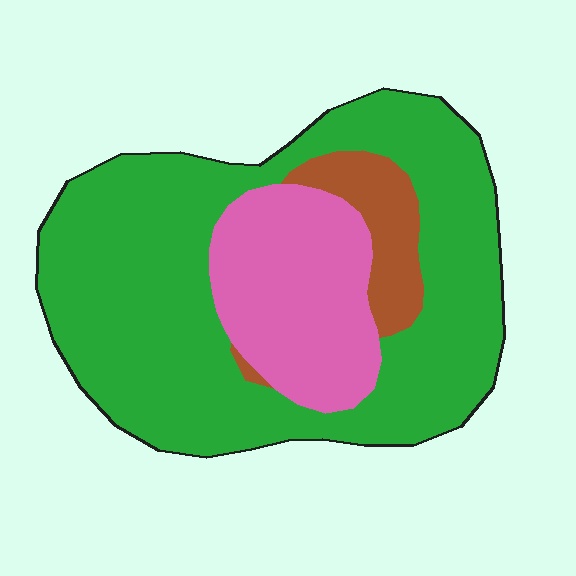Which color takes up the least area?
Brown, at roughly 10%.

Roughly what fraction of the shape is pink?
Pink covers 23% of the shape.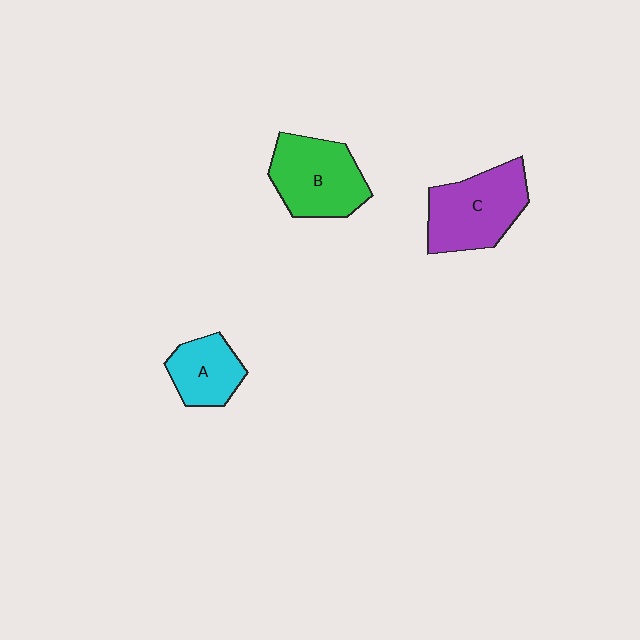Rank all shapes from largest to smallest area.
From largest to smallest: C (purple), B (green), A (cyan).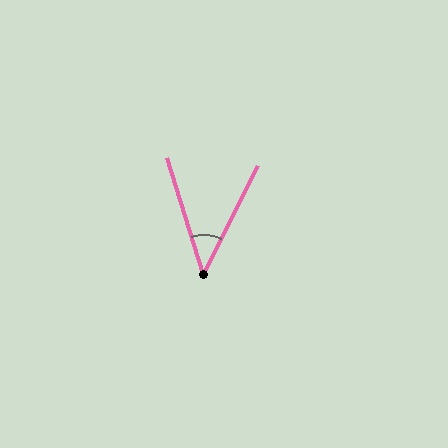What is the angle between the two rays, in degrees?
Approximately 44 degrees.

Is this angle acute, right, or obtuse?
It is acute.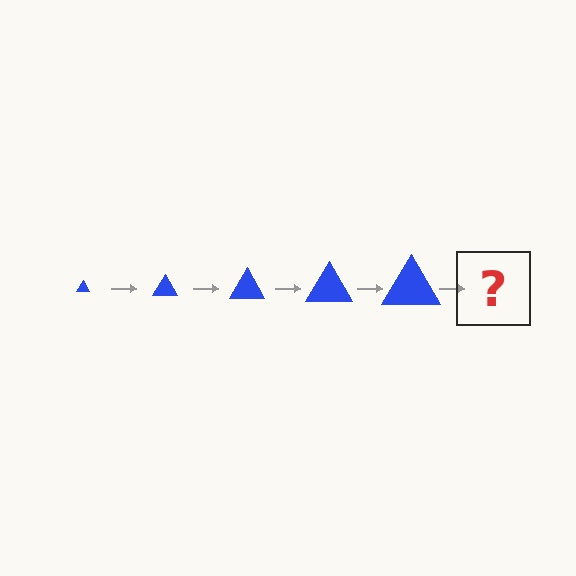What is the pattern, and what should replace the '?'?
The pattern is that the triangle gets progressively larger each step. The '?' should be a blue triangle, larger than the previous one.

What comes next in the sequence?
The next element should be a blue triangle, larger than the previous one.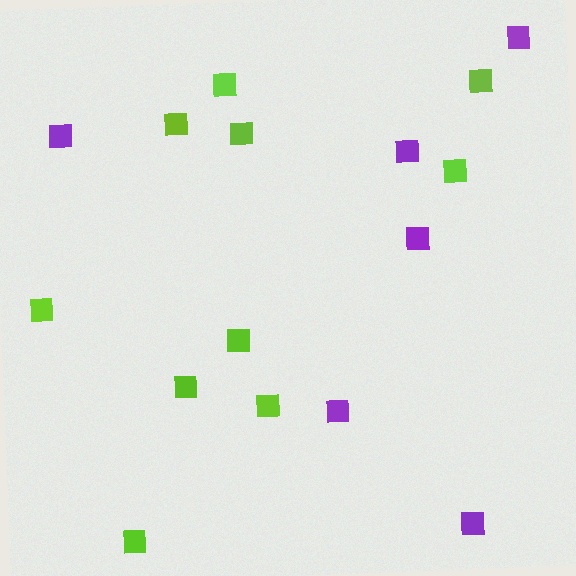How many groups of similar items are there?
There are 2 groups: one group of purple squares (6) and one group of lime squares (10).